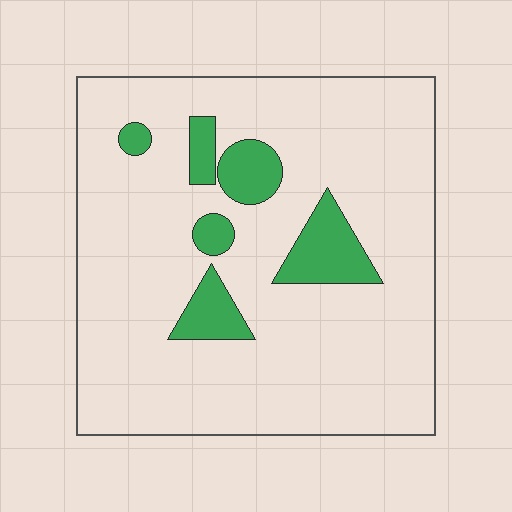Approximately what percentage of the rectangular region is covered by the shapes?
Approximately 15%.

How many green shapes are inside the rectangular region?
6.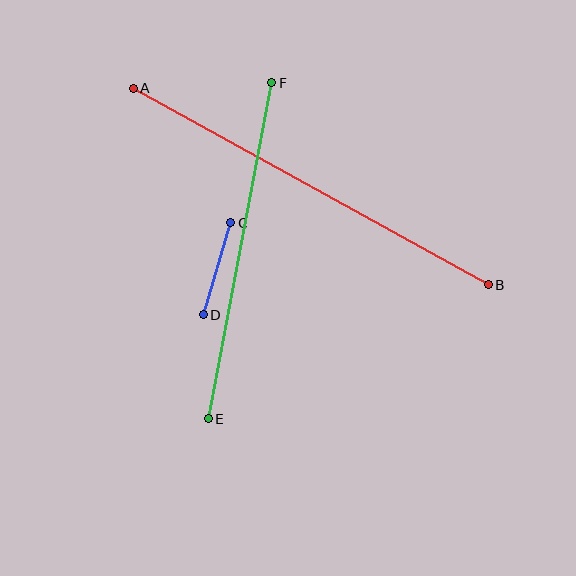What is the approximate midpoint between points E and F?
The midpoint is at approximately (240, 251) pixels.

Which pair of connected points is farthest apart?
Points A and B are farthest apart.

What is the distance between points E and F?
The distance is approximately 342 pixels.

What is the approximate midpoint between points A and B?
The midpoint is at approximately (311, 186) pixels.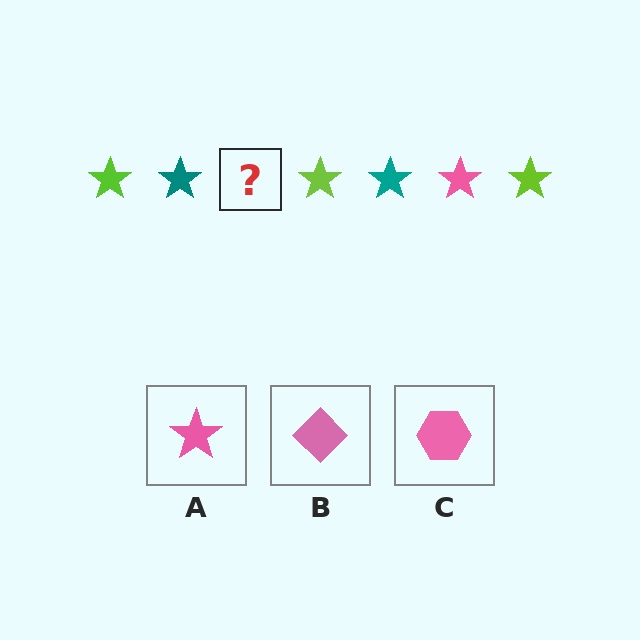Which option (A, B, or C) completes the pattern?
A.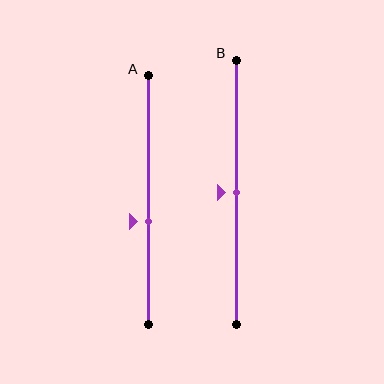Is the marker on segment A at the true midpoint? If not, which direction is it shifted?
No, the marker on segment A is shifted downward by about 9% of the segment length.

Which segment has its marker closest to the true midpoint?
Segment B has its marker closest to the true midpoint.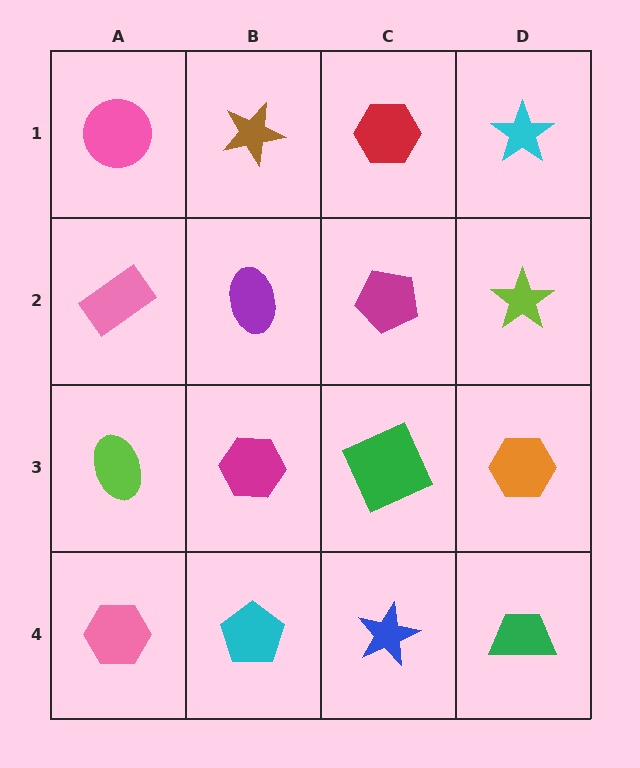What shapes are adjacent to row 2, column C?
A red hexagon (row 1, column C), a green square (row 3, column C), a purple ellipse (row 2, column B), a lime star (row 2, column D).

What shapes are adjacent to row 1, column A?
A pink rectangle (row 2, column A), a brown star (row 1, column B).